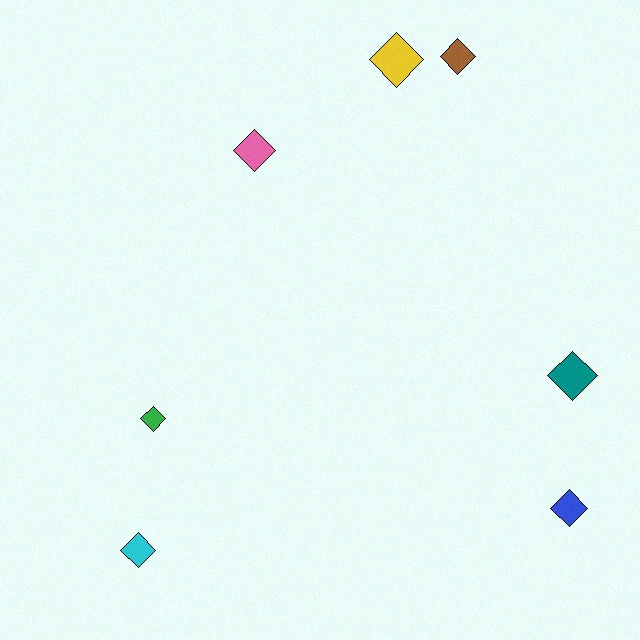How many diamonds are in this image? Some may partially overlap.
There are 7 diamonds.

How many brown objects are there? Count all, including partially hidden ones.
There is 1 brown object.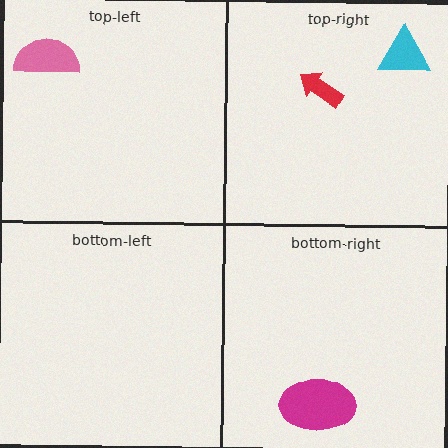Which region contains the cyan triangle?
The top-right region.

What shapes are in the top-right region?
The red arrow, the cyan triangle.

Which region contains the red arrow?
The top-right region.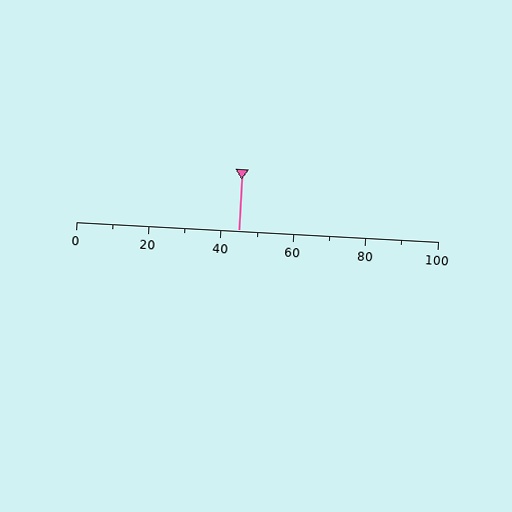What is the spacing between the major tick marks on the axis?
The major ticks are spaced 20 apart.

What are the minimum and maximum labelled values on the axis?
The axis runs from 0 to 100.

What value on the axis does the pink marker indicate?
The marker indicates approximately 45.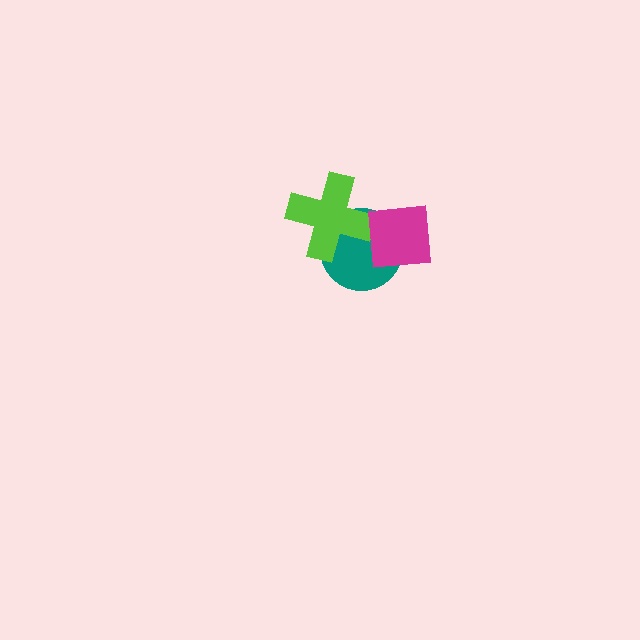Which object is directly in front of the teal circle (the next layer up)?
The lime cross is directly in front of the teal circle.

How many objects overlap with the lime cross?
2 objects overlap with the lime cross.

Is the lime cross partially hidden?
Yes, it is partially covered by another shape.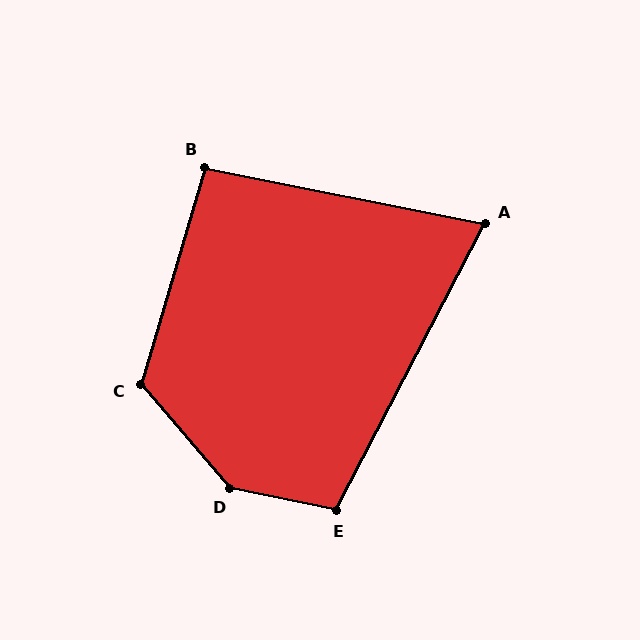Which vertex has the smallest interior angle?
A, at approximately 74 degrees.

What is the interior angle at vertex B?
Approximately 95 degrees (obtuse).